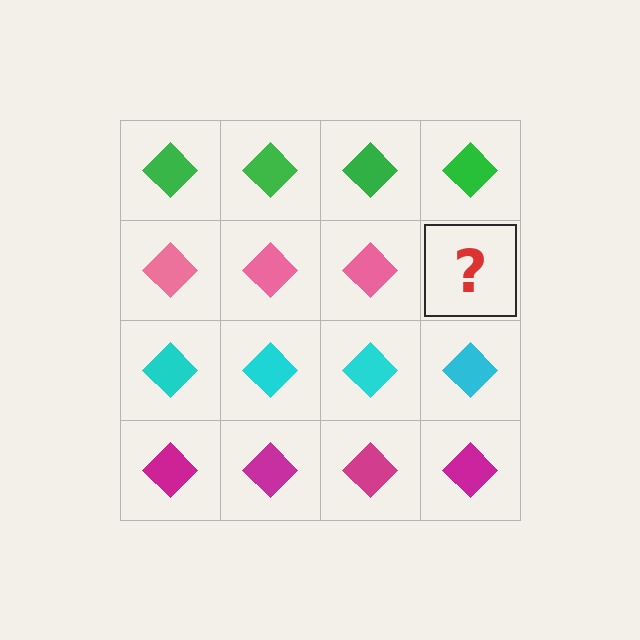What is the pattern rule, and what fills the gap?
The rule is that each row has a consistent color. The gap should be filled with a pink diamond.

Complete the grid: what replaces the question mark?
The question mark should be replaced with a pink diamond.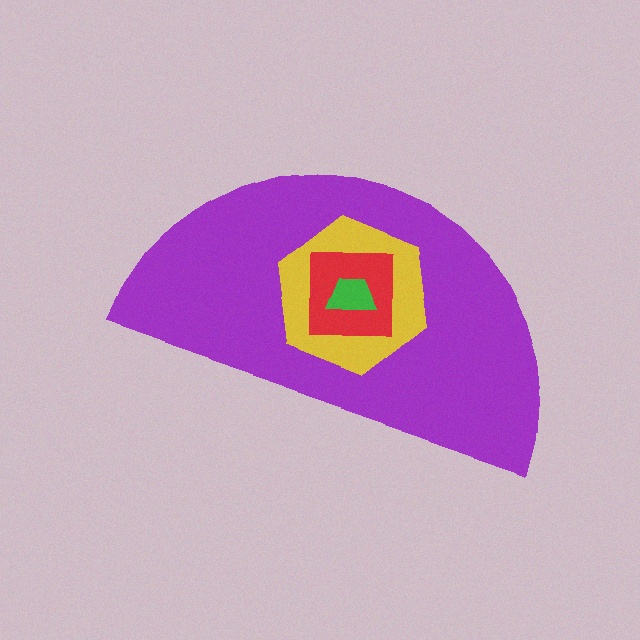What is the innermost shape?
The green trapezoid.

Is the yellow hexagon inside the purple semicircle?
Yes.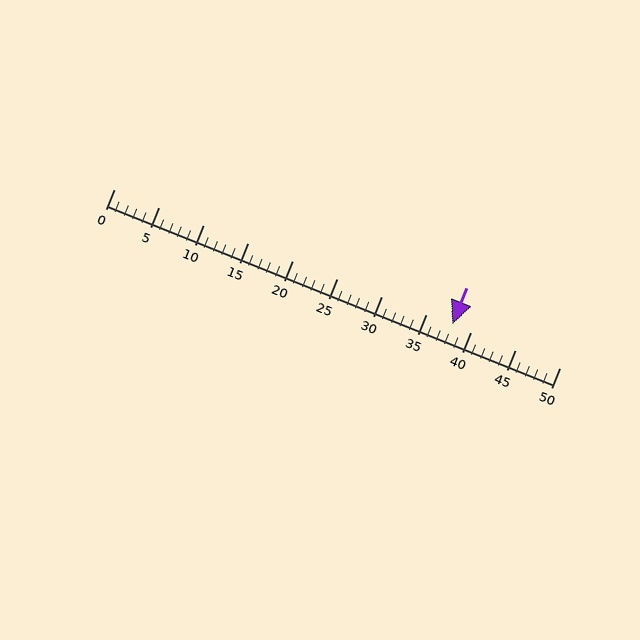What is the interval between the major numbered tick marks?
The major tick marks are spaced 5 units apart.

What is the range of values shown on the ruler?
The ruler shows values from 0 to 50.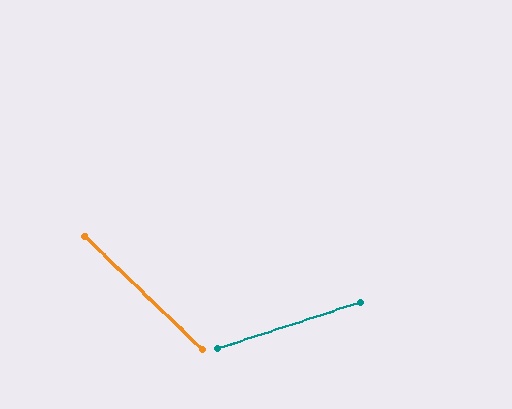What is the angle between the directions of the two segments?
Approximately 62 degrees.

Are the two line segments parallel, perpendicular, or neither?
Neither parallel nor perpendicular — they differ by about 62°.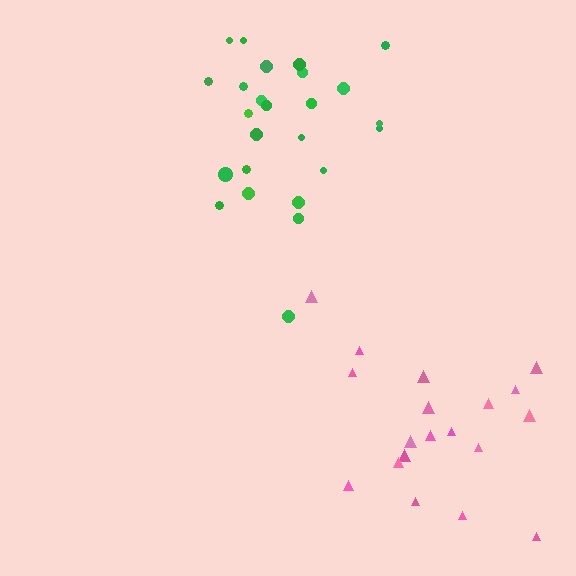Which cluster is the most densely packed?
Green.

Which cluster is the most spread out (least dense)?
Pink.